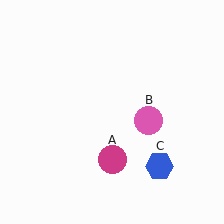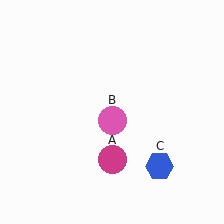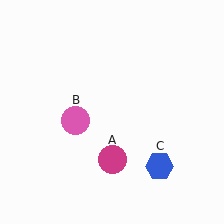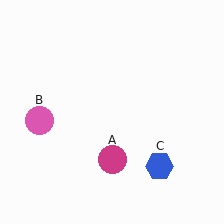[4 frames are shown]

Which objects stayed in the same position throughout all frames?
Magenta circle (object A) and blue hexagon (object C) remained stationary.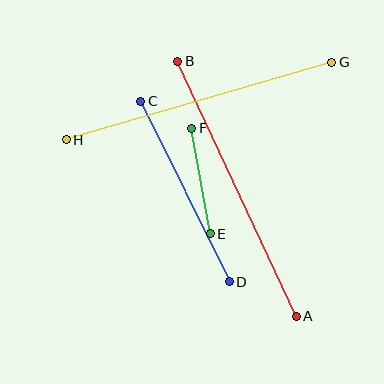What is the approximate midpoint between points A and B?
The midpoint is at approximately (237, 189) pixels.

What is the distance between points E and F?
The distance is approximately 107 pixels.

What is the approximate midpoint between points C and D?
The midpoint is at approximately (185, 191) pixels.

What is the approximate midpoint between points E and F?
The midpoint is at approximately (201, 181) pixels.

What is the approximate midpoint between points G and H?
The midpoint is at approximately (199, 101) pixels.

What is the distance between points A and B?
The distance is approximately 281 pixels.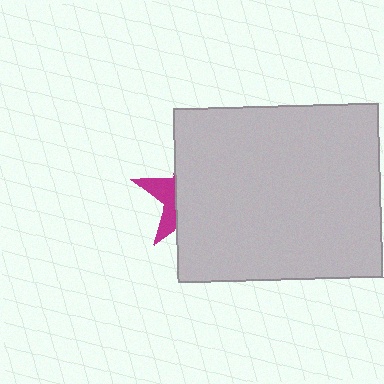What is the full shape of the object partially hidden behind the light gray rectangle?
The partially hidden object is a magenta star.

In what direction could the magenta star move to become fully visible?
The magenta star could move left. That would shift it out from behind the light gray rectangle entirely.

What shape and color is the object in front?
The object in front is a light gray rectangle.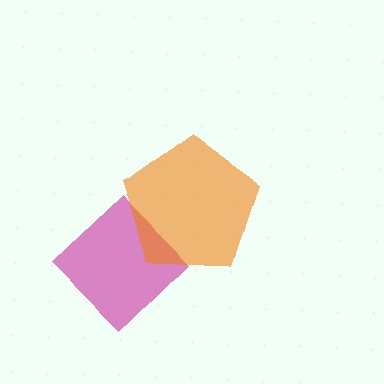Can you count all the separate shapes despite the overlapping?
Yes, there are 2 separate shapes.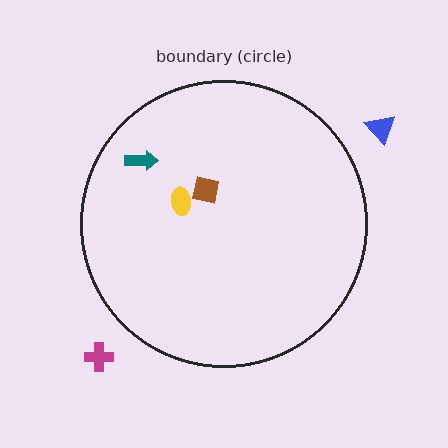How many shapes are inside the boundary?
3 inside, 2 outside.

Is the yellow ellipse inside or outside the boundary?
Inside.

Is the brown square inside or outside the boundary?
Inside.